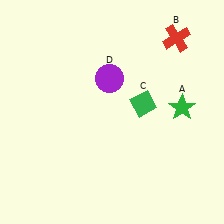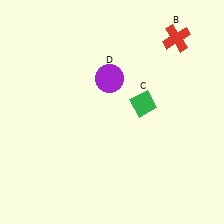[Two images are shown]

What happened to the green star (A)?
The green star (A) was removed in Image 2. It was in the top-right area of Image 1.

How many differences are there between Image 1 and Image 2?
There is 1 difference between the two images.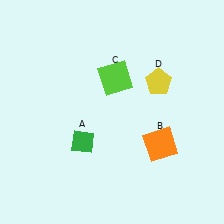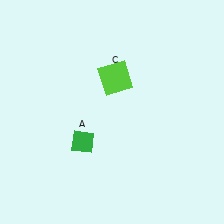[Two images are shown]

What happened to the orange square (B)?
The orange square (B) was removed in Image 2. It was in the bottom-right area of Image 1.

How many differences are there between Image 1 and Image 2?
There are 2 differences between the two images.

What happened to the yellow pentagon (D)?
The yellow pentagon (D) was removed in Image 2. It was in the top-right area of Image 1.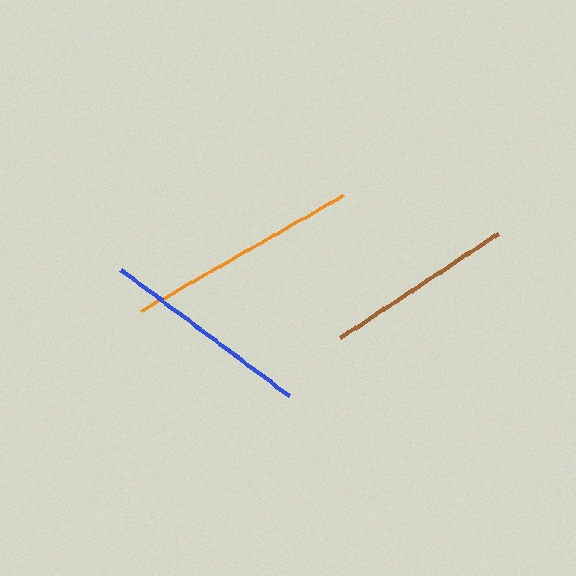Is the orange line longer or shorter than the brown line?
The orange line is longer than the brown line.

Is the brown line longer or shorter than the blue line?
The blue line is longer than the brown line.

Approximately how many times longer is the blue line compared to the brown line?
The blue line is approximately 1.1 times the length of the brown line.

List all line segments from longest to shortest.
From longest to shortest: orange, blue, brown.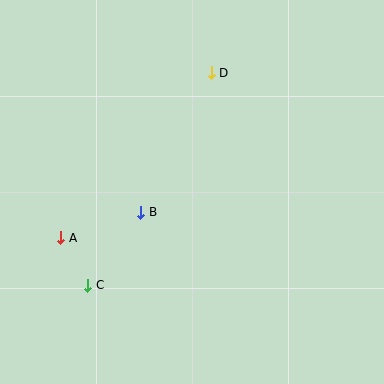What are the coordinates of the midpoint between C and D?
The midpoint between C and D is at (149, 179).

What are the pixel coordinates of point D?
Point D is at (211, 73).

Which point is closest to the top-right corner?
Point D is closest to the top-right corner.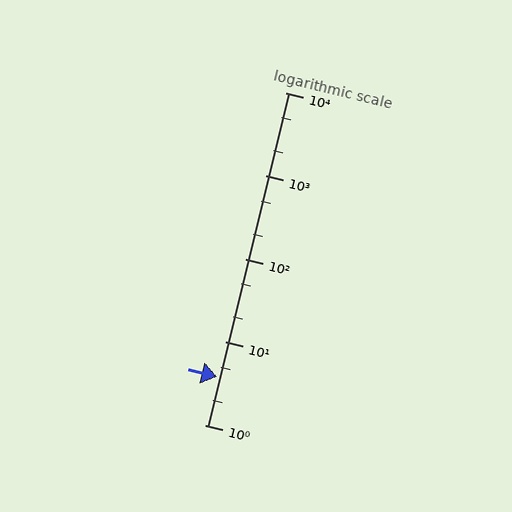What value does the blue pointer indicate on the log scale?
The pointer indicates approximately 3.8.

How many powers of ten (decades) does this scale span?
The scale spans 4 decades, from 1 to 10000.